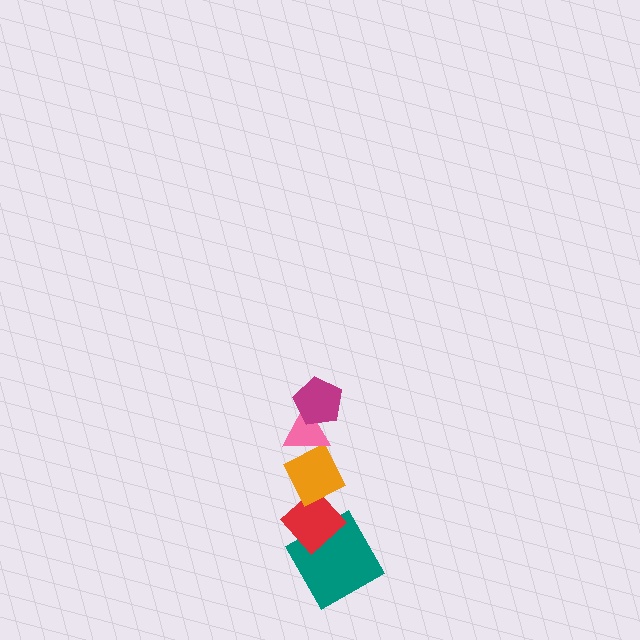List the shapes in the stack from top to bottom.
From top to bottom: the magenta pentagon, the pink triangle, the orange diamond, the red diamond, the teal diamond.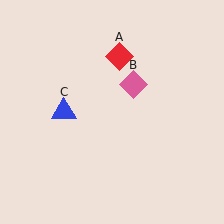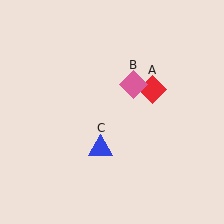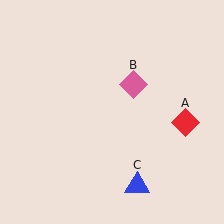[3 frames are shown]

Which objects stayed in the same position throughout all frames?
Pink diamond (object B) remained stationary.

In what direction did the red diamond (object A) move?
The red diamond (object A) moved down and to the right.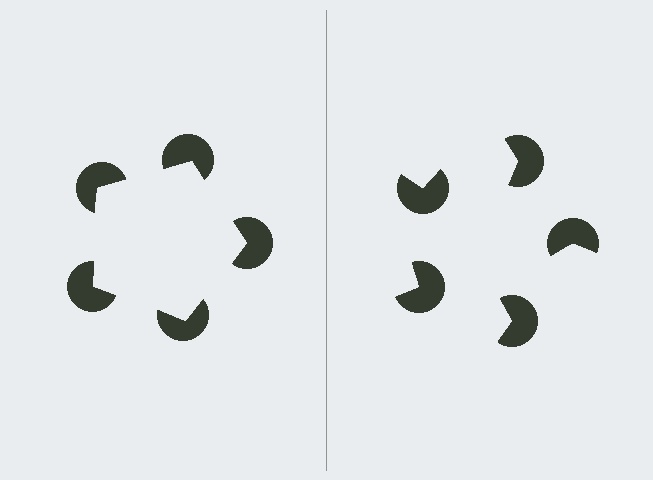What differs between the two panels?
The pac-man discs are positioned identically on both sides; only the wedge orientations differ. On the left they align to a pentagon; on the right they are misaligned.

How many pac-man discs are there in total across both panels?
10 — 5 on each side.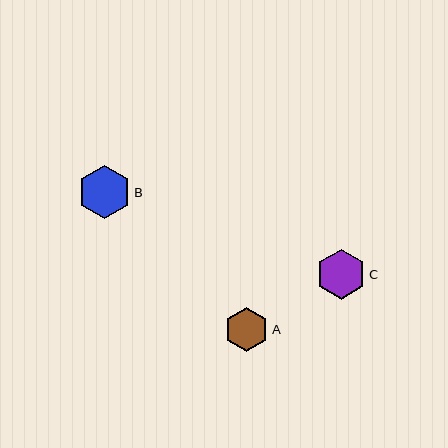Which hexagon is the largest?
Hexagon B is the largest with a size of approximately 53 pixels.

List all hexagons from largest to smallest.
From largest to smallest: B, C, A.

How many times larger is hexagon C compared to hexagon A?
Hexagon C is approximately 1.1 times the size of hexagon A.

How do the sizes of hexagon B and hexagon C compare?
Hexagon B and hexagon C are approximately the same size.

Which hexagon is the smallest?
Hexagon A is the smallest with a size of approximately 44 pixels.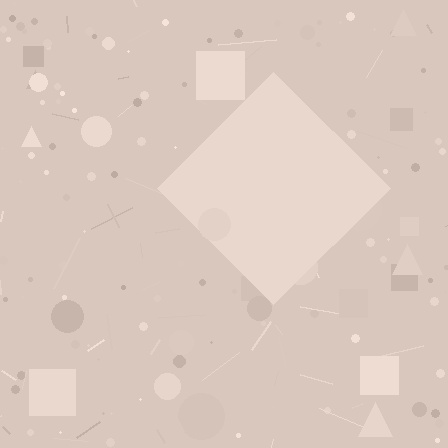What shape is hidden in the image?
A diamond is hidden in the image.